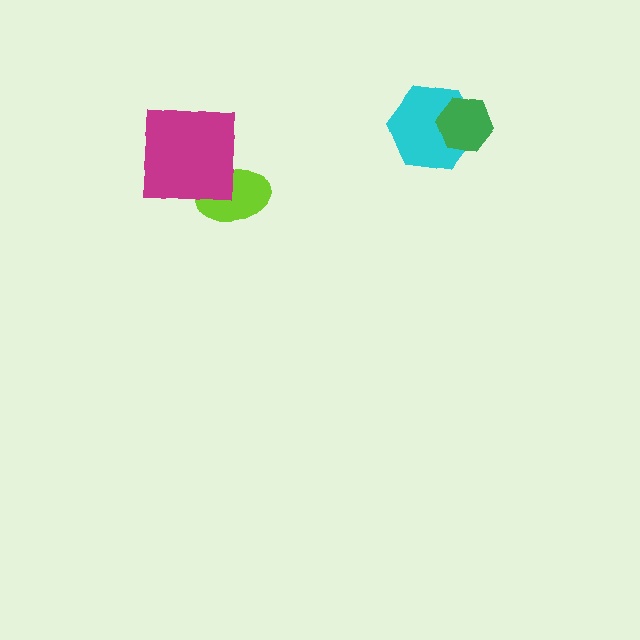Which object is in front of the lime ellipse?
The magenta square is in front of the lime ellipse.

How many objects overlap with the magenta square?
1 object overlaps with the magenta square.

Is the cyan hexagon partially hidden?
Yes, it is partially covered by another shape.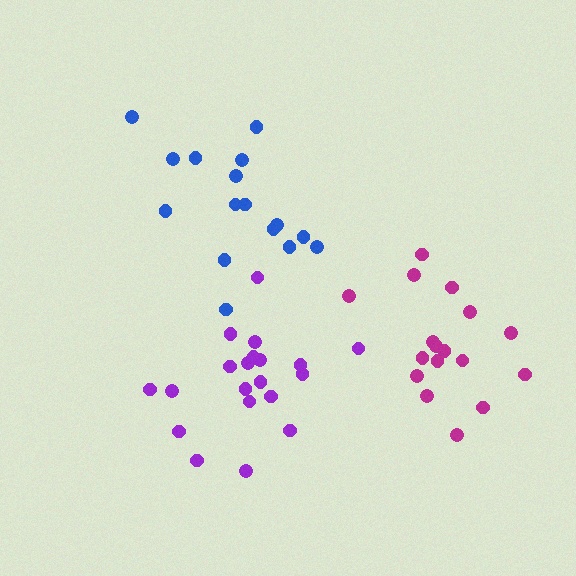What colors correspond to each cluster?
The clusters are colored: purple, magenta, blue.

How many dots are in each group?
Group 1: 20 dots, Group 2: 17 dots, Group 3: 16 dots (53 total).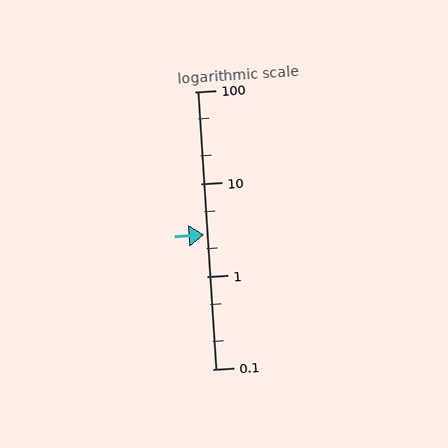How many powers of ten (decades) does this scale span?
The scale spans 3 decades, from 0.1 to 100.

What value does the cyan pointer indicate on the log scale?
The pointer indicates approximately 2.8.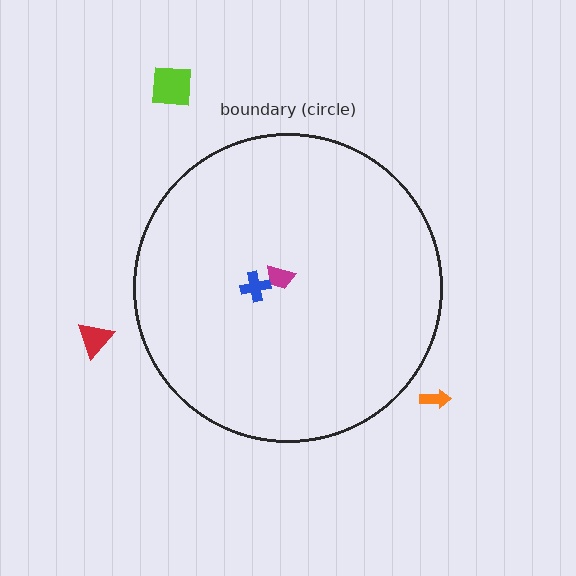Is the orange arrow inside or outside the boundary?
Outside.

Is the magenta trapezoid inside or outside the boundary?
Inside.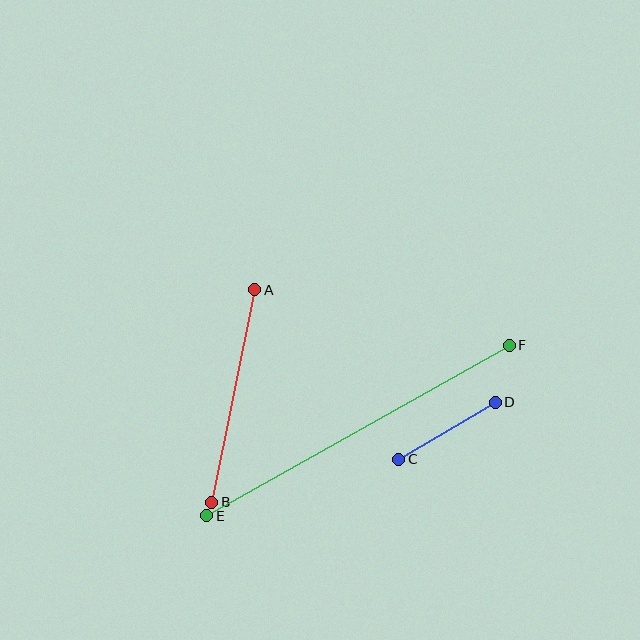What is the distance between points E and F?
The distance is approximately 347 pixels.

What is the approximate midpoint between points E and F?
The midpoint is at approximately (358, 430) pixels.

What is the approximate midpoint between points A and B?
The midpoint is at approximately (233, 396) pixels.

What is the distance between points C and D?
The distance is approximately 112 pixels.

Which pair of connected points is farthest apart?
Points E and F are farthest apart.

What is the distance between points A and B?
The distance is approximately 217 pixels.